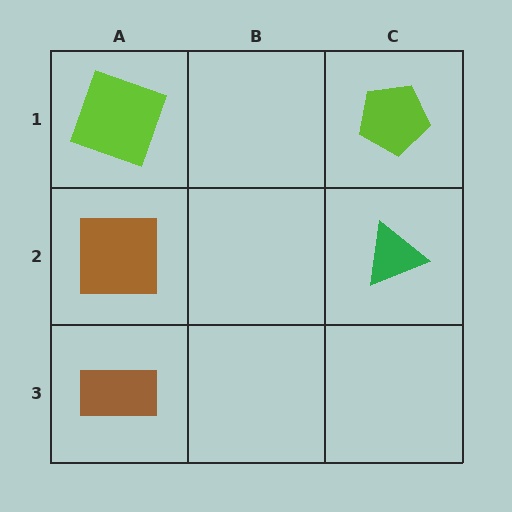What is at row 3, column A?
A brown rectangle.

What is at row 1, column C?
A lime pentagon.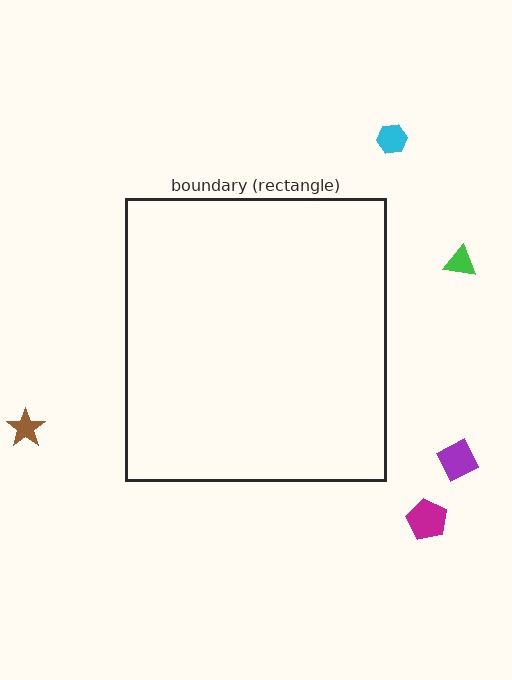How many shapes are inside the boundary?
0 inside, 5 outside.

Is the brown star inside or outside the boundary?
Outside.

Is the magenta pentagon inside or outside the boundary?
Outside.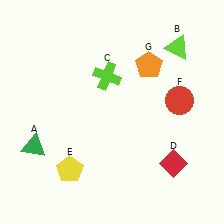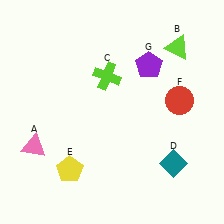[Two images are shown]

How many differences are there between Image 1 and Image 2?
There are 3 differences between the two images.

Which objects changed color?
A changed from green to pink. D changed from red to teal. G changed from orange to purple.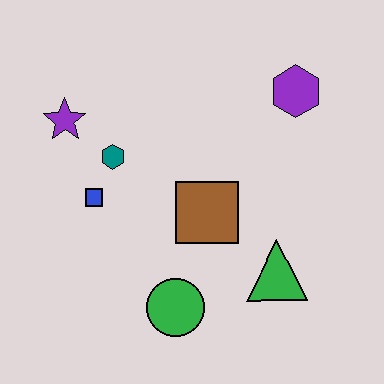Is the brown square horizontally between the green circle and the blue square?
No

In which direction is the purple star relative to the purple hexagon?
The purple star is to the left of the purple hexagon.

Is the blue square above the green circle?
Yes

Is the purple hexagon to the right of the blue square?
Yes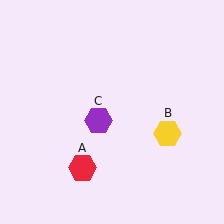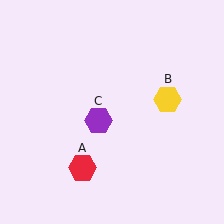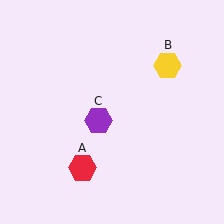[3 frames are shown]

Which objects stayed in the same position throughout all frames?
Red hexagon (object A) and purple hexagon (object C) remained stationary.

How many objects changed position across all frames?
1 object changed position: yellow hexagon (object B).